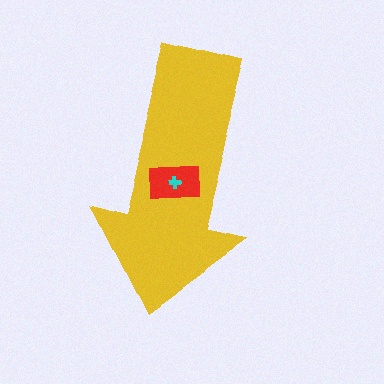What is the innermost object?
The cyan cross.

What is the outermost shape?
The yellow arrow.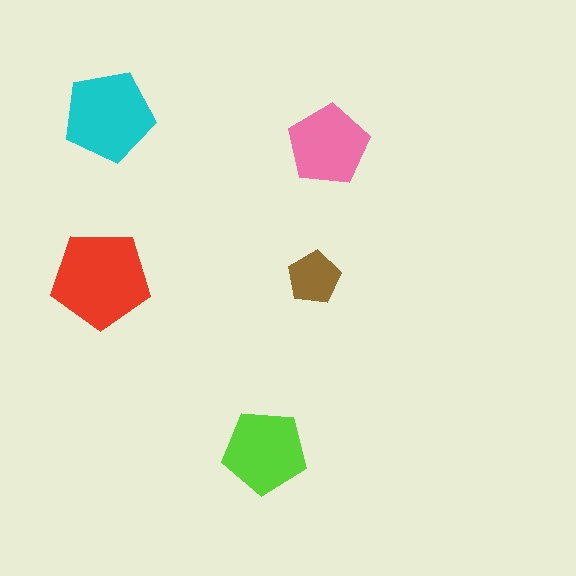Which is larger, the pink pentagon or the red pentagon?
The red one.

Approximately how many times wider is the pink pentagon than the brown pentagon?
About 1.5 times wider.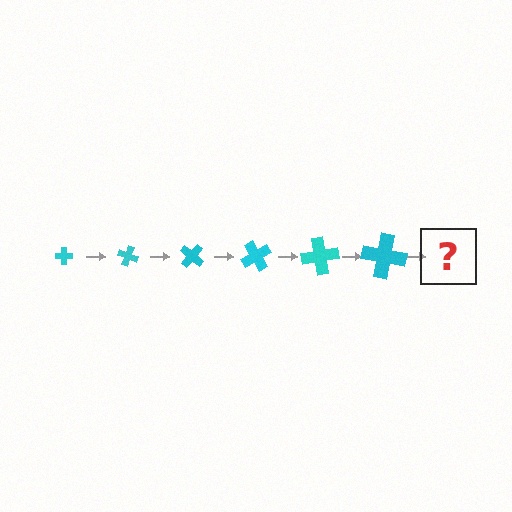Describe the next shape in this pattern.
It should be a cross, larger than the previous one and rotated 120 degrees from the start.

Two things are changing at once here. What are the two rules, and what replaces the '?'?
The two rules are that the cross grows larger each step and it rotates 20 degrees each step. The '?' should be a cross, larger than the previous one and rotated 120 degrees from the start.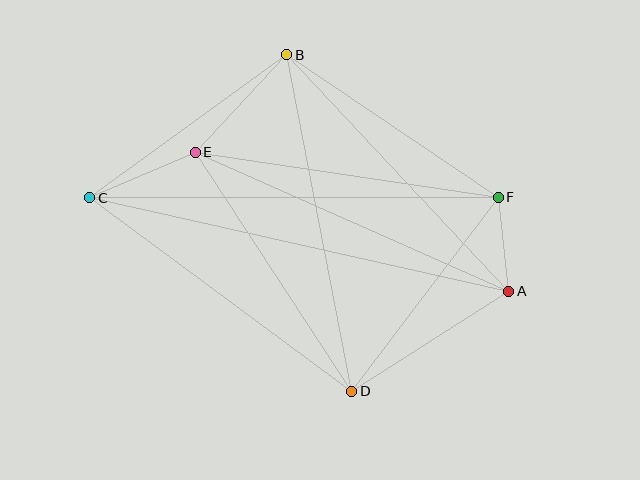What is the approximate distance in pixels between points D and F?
The distance between D and F is approximately 243 pixels.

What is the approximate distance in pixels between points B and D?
The distance between B and D is approximately 343 pixels.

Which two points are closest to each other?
Points A and F are closest to each other.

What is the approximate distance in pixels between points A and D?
The distance between A and D is approximately 186 pixels.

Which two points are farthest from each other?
Points A and C are farthest from each other.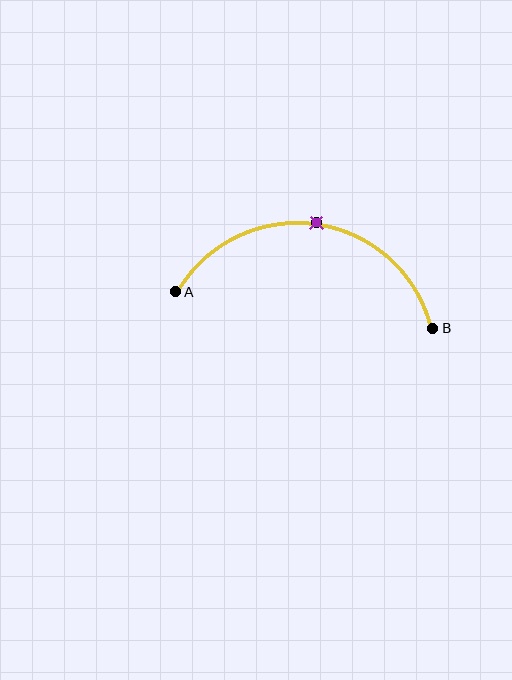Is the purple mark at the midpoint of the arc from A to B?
Yes. The purple mark lies on the arc at equal arc-length from both A and B — it is the arc midpoint.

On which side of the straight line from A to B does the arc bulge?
The arc bulges above the straight line connecting A and B.